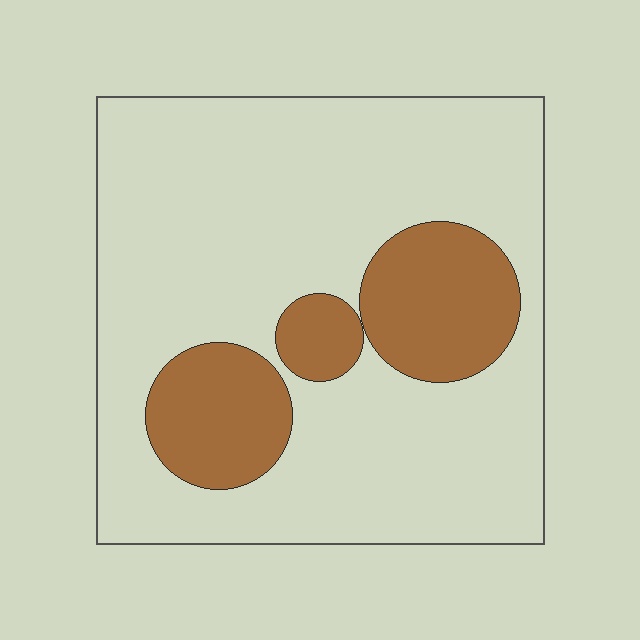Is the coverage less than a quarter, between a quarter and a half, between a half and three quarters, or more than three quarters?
Less than a quarter.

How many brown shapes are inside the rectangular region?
3.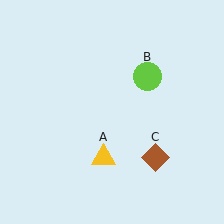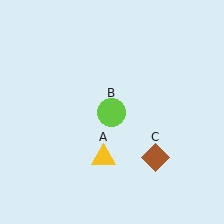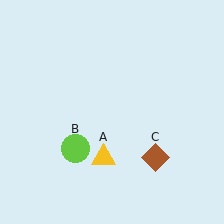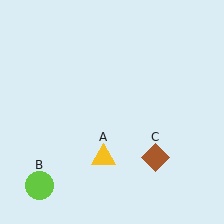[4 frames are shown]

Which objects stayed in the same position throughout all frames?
Yellow triangle (object A) and brown diamond (object C) remained stationary.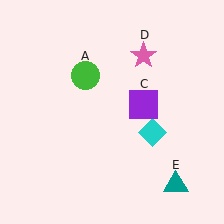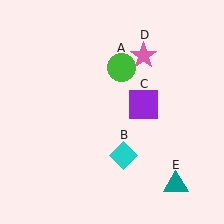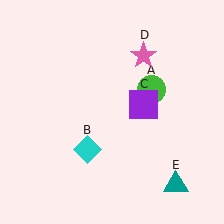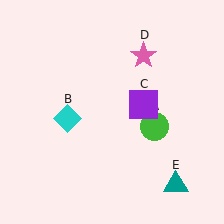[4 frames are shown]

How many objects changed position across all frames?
2 objects changed position: green circle (object A), cyan diamond (object B).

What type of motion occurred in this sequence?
The green circle (object A), cyan diamond (object B) rotated clockwise around the center of the scene.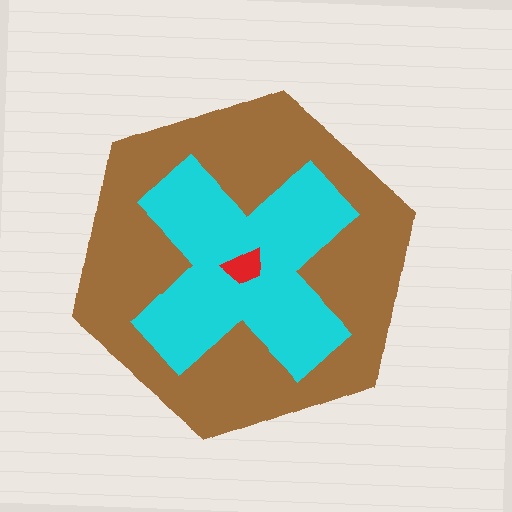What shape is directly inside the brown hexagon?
The cyan cross.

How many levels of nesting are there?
3.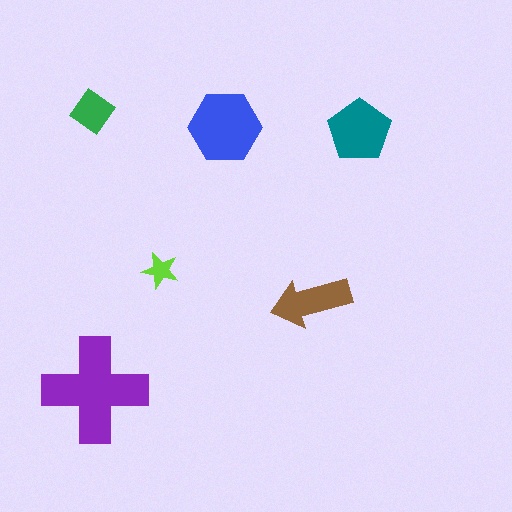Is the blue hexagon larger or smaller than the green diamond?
Larger.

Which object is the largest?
The purple cross.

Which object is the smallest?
The lime star.